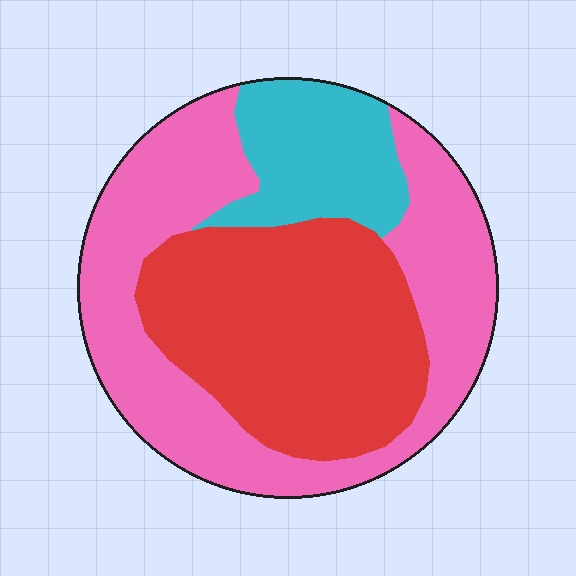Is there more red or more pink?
Pink.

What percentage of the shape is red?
Red takes up about three eighths (3/8) of the shape.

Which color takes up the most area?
Pink, at roughly 45%.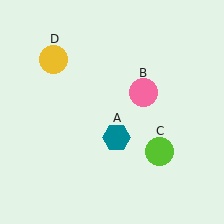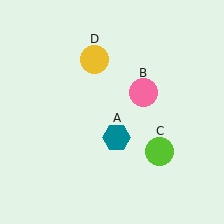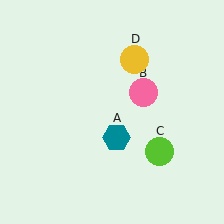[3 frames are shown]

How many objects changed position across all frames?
1 object changed position: yellow circle (object D).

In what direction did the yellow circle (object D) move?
The yellow circle (object D) moved right.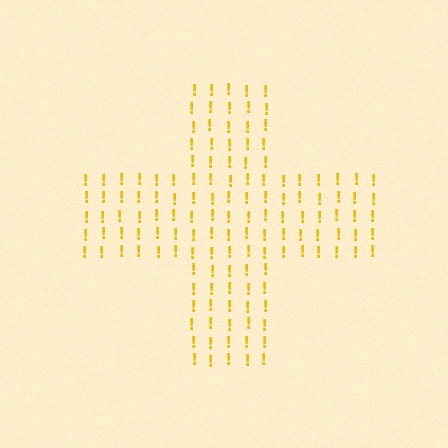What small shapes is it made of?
It is made of small exclamation marks.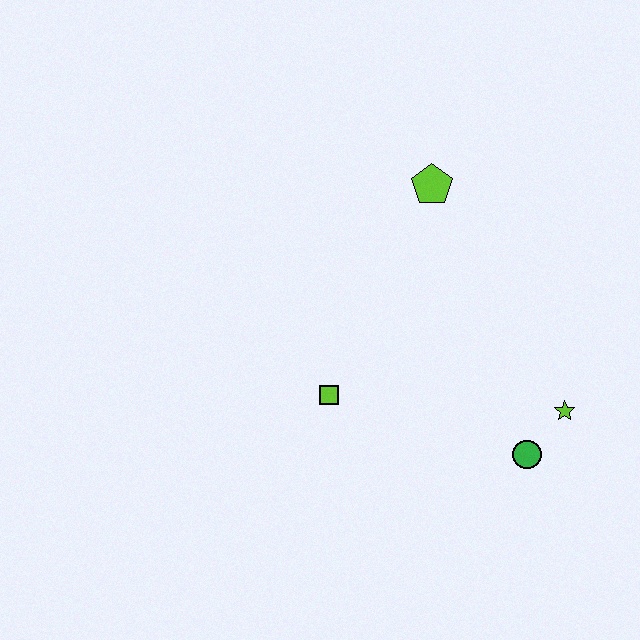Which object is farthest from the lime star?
The lime pentagon is farthest from the lime star.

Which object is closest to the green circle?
The lime star is closest to the green circle.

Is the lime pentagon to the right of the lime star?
No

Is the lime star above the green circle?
Yes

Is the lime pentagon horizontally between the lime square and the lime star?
Yes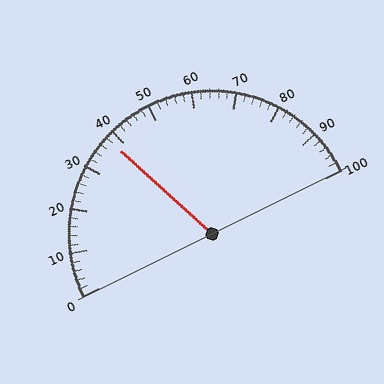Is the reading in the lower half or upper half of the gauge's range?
The reading is in the lower half of the range (0 to 100).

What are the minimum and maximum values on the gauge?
The gauge ranges from 0 to 100.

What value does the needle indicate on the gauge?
The needle indicates approximately 38.